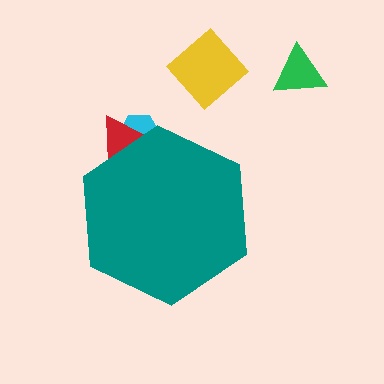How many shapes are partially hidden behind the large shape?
2 shapes are partially hidden.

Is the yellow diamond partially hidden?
No, the yellow diamond is fully visible.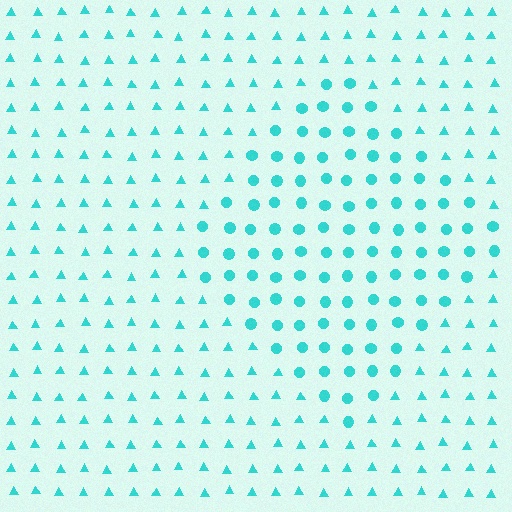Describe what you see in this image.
The image is filled with small cyan elements arranged in a uniform grid. A diamond-shaped region contains circles, while the surrounding area contains triangles. The boundary is defined purely by the change in element shape.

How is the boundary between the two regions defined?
The boundary is defined by a change in element shape: circles inside vs. triangles outside. All elements share the same color and spacing.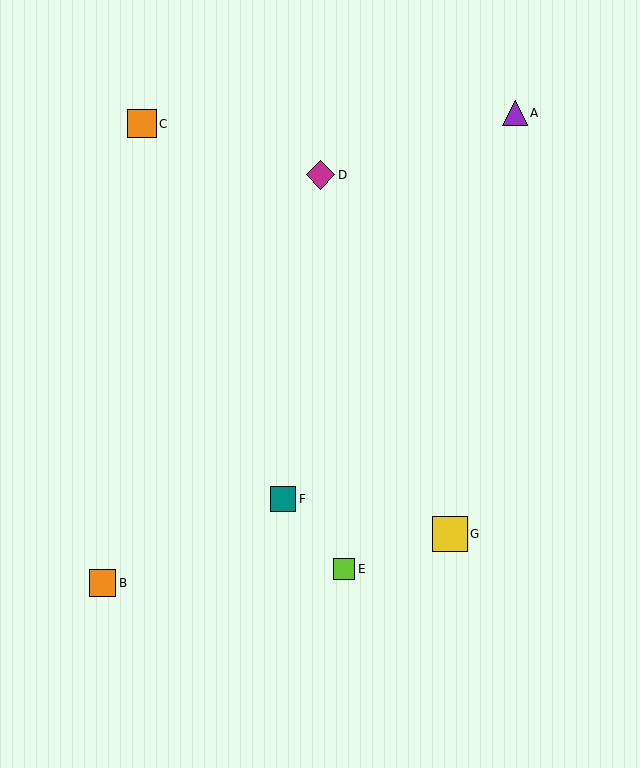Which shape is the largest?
The yellow square (labeled G) is the largest.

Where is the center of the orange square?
The center of the orange square is at (142, 124).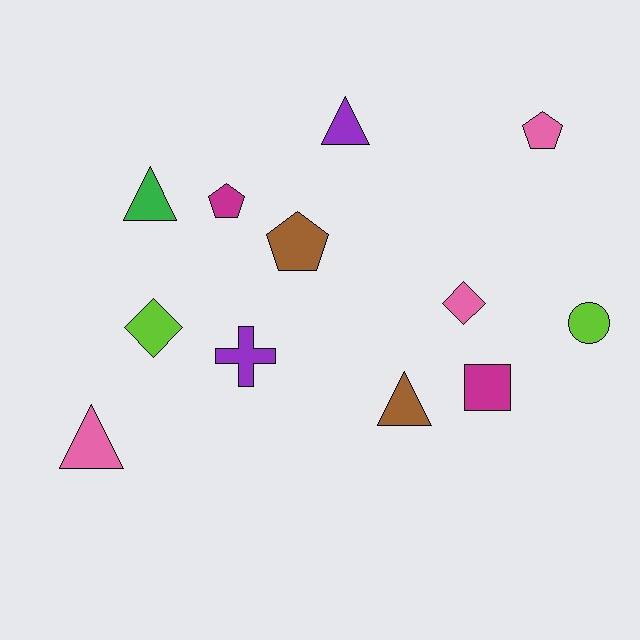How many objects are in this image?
There are 12 objects.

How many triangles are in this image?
There are 4 triangles.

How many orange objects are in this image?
There are no orange objects.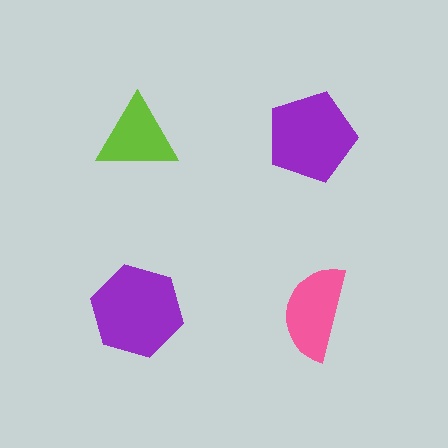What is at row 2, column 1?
A purple hexagon.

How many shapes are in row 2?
2 shapes.